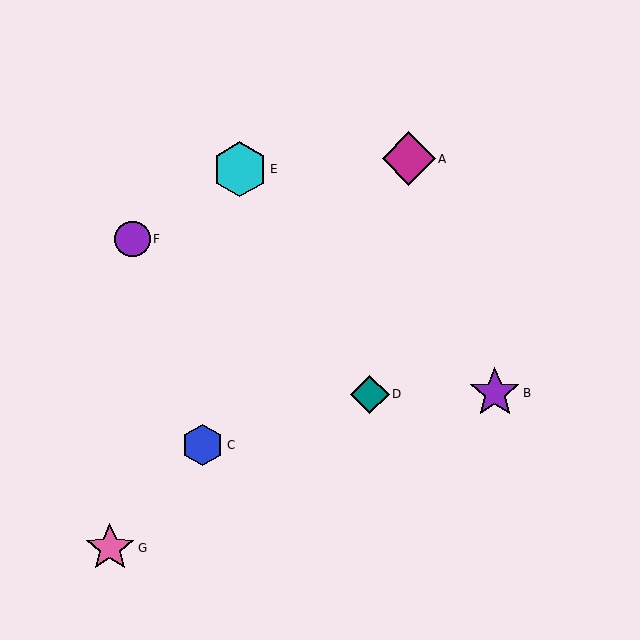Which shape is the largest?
The cyan hexagon (labeled E) is the largest.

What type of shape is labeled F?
Shape F is a purple circle.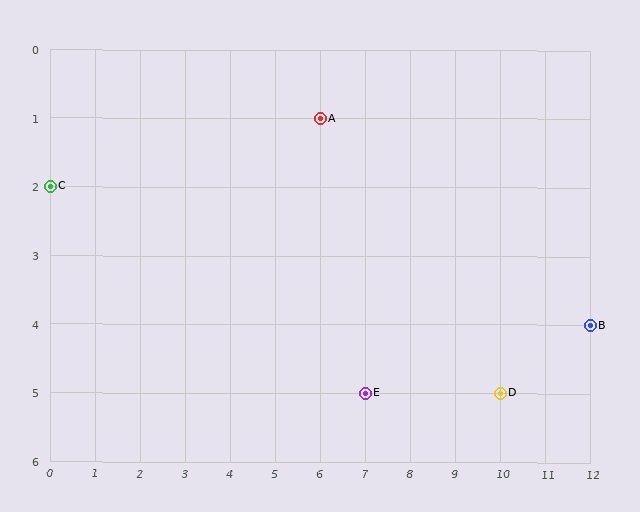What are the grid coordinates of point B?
Point B is at grid coordinates (12, 4).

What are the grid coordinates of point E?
Point E is at grid coordinates (7, 5).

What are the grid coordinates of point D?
Point D is at grid coordinates (10, 5).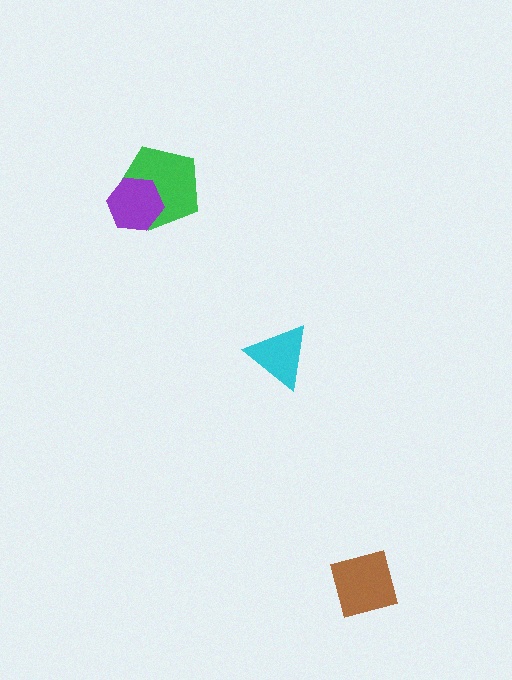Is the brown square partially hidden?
No, no other shape covers it.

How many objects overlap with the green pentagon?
1 object overlaps with the green pentagon.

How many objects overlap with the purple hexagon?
1 object overlaps with the purple hexagon.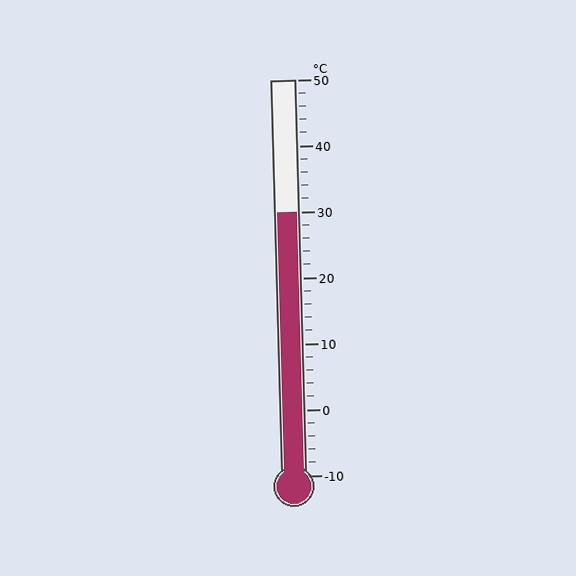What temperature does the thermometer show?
The thermometer shows approximately 30°C.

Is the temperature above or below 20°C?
The temperature is above 20°C.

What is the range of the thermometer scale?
The thermometer scale ranges from -10°C to 50°C.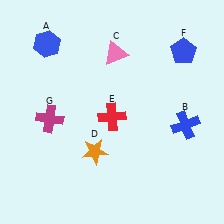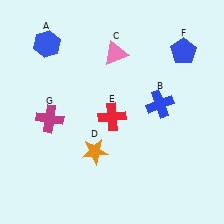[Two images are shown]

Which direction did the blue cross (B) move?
The blue cross (B) moved left.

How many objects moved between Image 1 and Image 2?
1 object moved between the two images.